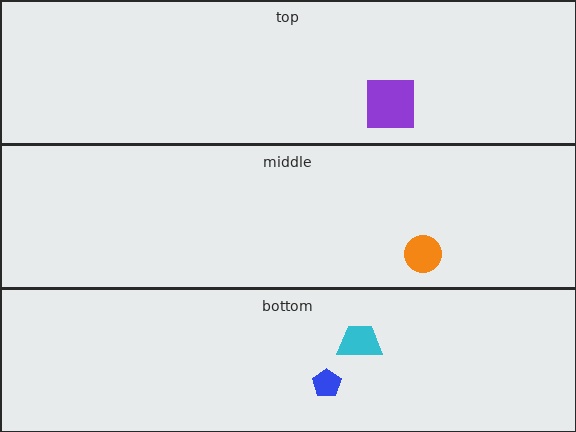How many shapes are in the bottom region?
2.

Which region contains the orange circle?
The middle region.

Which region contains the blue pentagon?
The bottom region.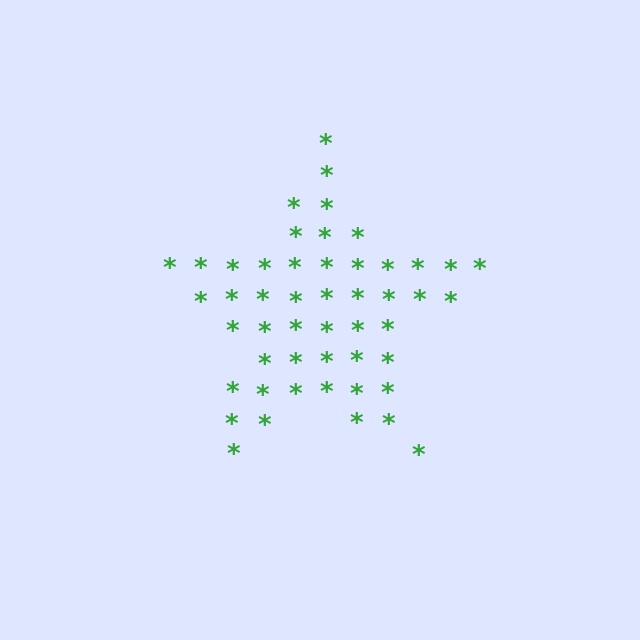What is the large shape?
The large shape is a star.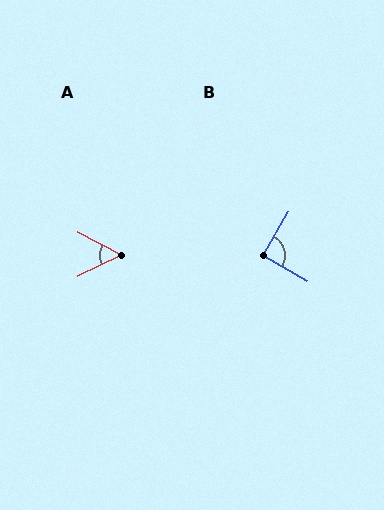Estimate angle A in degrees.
Approximately 53 degrees.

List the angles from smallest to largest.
A (53°), B (90°).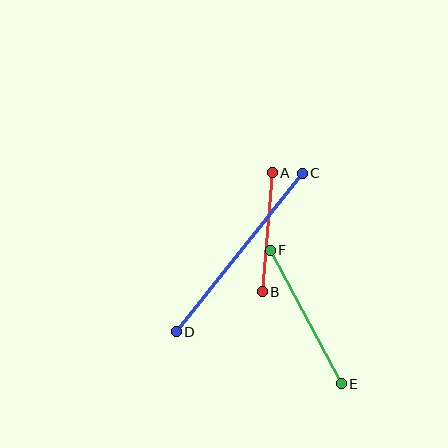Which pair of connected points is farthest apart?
Points C and D are farthest apart.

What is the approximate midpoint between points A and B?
The midpoint is at approximately (267, 232) pixels.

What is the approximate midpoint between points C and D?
The midpoint is at approximately (239, 252) pixels.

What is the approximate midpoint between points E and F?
The midpoint is at approximately (306, 317) pixels.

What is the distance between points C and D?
The distance is approximately 203 pixels.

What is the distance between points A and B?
The distance is approximately 120 pixels.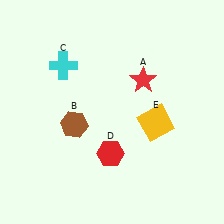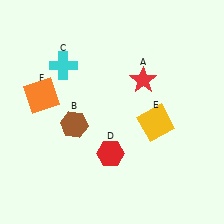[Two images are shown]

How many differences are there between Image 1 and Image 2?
There is 1 difference between the two images.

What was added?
An orange square (F) was added in Image 2.